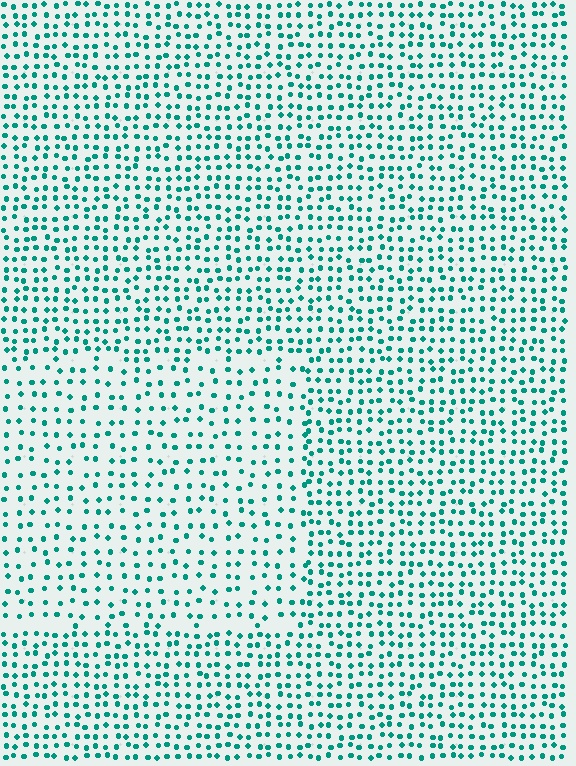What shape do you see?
I see a rectangle.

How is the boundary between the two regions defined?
The boundary is defined by a change in element density (approximately 1.6x ratio). All elements are the same color, size, and shape.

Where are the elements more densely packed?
The elements are more densely packed outside the rectangle boundary.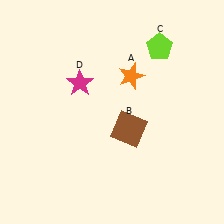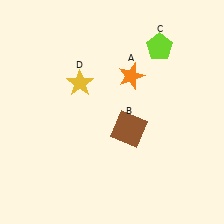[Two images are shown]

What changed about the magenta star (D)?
In Image 1, D is magenta. In Image 2, it changed to yellow.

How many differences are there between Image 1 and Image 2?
There is 1 difference between the two images.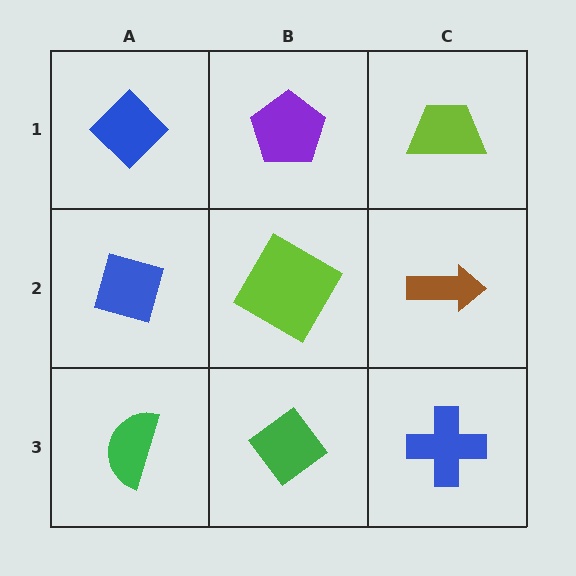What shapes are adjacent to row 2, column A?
A blue diamond (row 1, column A), a green semicircle (row 3, column A), a lime square (row 2, column B).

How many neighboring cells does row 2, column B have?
4.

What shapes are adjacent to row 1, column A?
A blue diamond (row 2, column A), a purple pentagon (row 1, column B).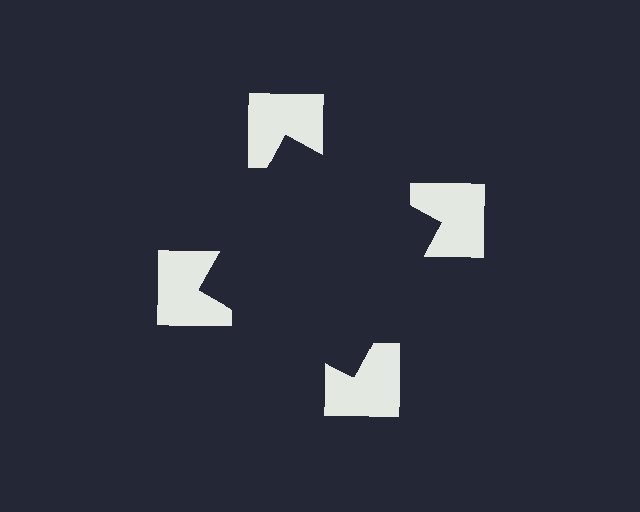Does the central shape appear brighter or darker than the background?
It typically appears slightly darker than the background, even though no actual brightness change is drawn.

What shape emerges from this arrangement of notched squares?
An illusory square — its edges are inferred from the aligned wedge cuts in the notched squares, not physically drawn.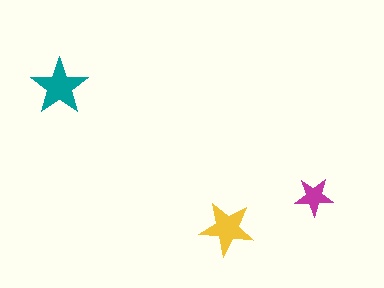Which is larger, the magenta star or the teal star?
The teal one.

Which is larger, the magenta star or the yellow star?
The yellow one.